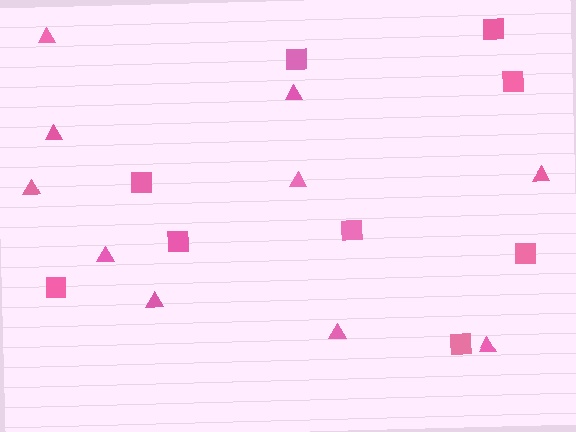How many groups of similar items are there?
There are 2 groups: one group of squares (9) and one group of triangles (10).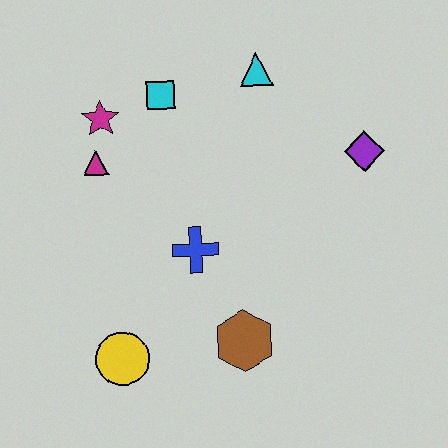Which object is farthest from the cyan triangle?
The yellow circle is farthest from the cyan triangle.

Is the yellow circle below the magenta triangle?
Yes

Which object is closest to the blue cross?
The brown hexagon is closest to the blue cross.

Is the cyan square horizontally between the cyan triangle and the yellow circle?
Yes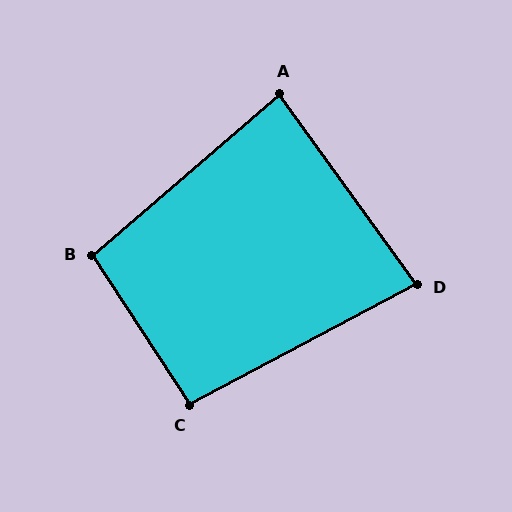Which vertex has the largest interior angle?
B, at approximately 98 degrees.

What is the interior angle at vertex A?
Approximately 85 degrees (approximately right).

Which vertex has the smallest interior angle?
D, at approximately 82 degrees.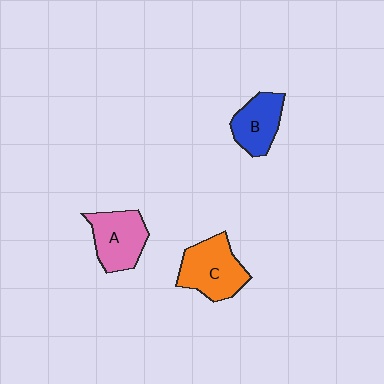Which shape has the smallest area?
Shape B (blue).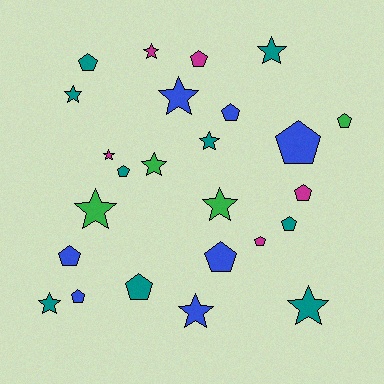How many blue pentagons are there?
There are 5 blue pentagons.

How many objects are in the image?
There are 25 objects.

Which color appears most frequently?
Teal, with 9 objects.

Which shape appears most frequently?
Pentagon, with 13 objects.